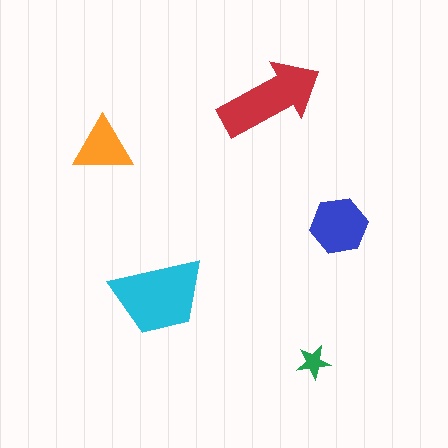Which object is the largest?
The cyan trapezoid.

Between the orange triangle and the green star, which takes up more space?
The orange triangle.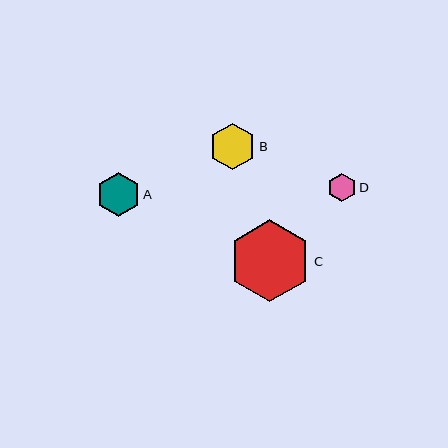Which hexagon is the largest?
Hexagon C is the largest with a size of approximately 82 pixels.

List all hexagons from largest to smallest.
From largest to smallest: C, B, A, D.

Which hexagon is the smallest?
Hexagon D is the smallest with a size of approximately 28 pixels.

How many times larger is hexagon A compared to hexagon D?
Hexagon A is approximately 1.5 times the size of hexagon D.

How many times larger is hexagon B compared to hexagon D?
Hexagon B is approximately 1.6 times the size of hexagon D.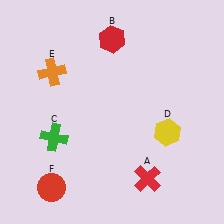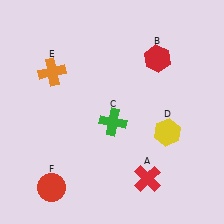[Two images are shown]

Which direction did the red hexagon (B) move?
The red hexagon (B) moved right.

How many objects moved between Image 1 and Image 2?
2 objects moved between the two images.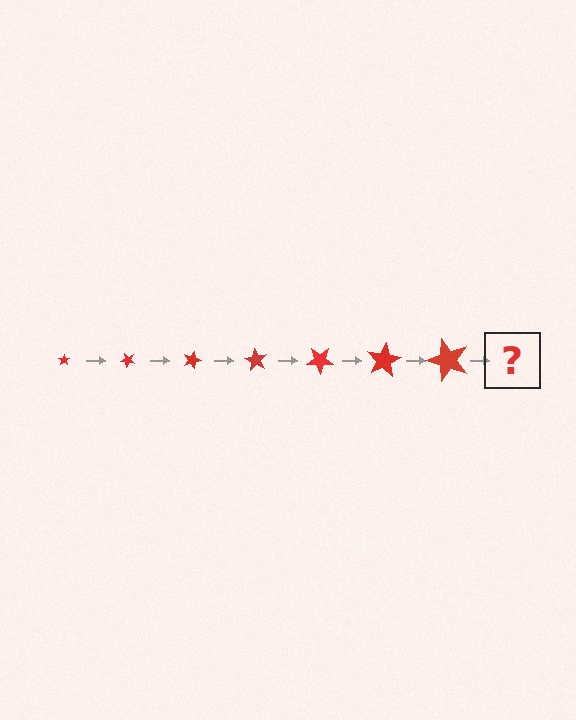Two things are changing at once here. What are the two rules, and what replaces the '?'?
The two rules are that the star grows larger each step and it rotates 45 degrees each step. The '?' should be a star, larger than the previous one and rotated 315 degrees from the start.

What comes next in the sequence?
The next element should be a star, larger than the previous one and rotated 315 degrees from the start.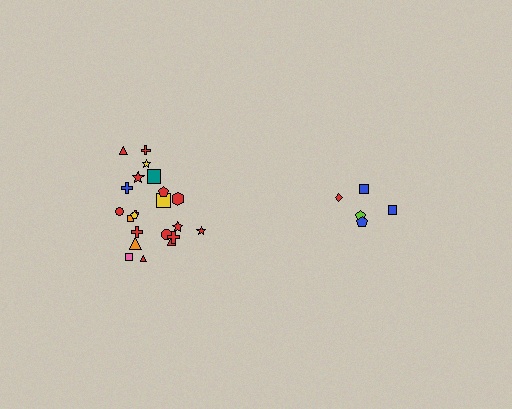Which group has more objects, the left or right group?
The left group.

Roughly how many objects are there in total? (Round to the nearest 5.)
Roughly 25 objects in total.